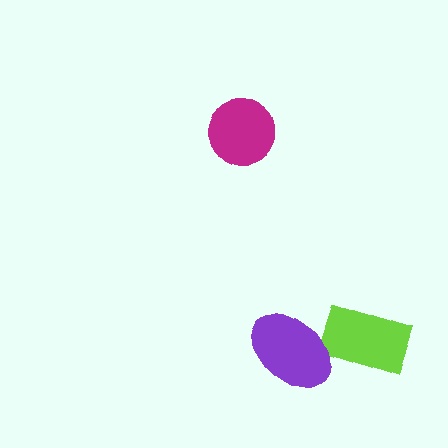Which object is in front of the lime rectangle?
The purple ellipse is in front of the lime rectangle.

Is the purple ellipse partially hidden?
No, no other shape covers it.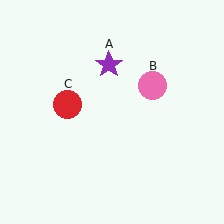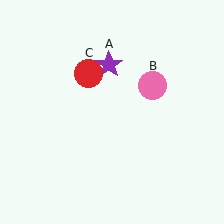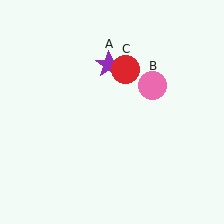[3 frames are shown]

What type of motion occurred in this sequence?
The red circle (object C) rotated clockwise around the center of the scene.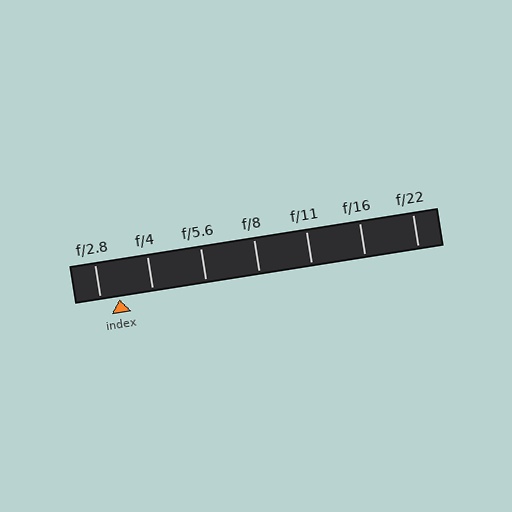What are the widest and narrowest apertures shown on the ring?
The widest aperture shown is f/2.8 and the narrowest is f/22.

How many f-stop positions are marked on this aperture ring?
There are 7 f-stop positions marked.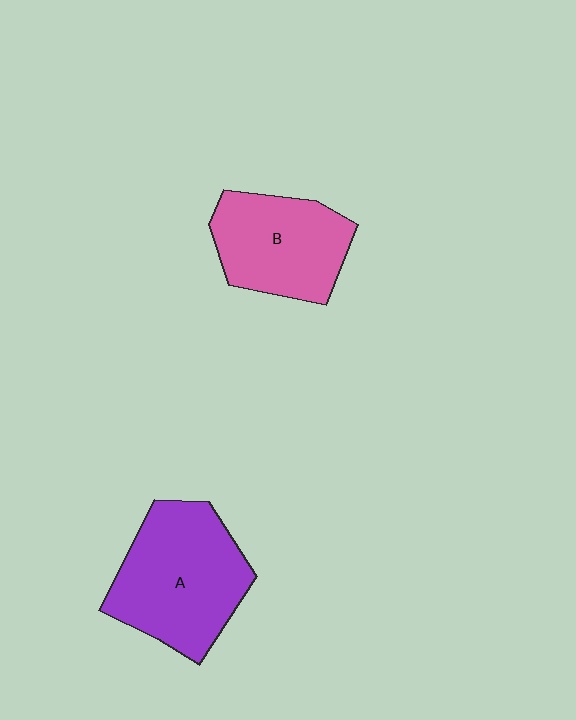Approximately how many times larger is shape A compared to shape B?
Approximately 1.3 times.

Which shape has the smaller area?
Shape B (pink).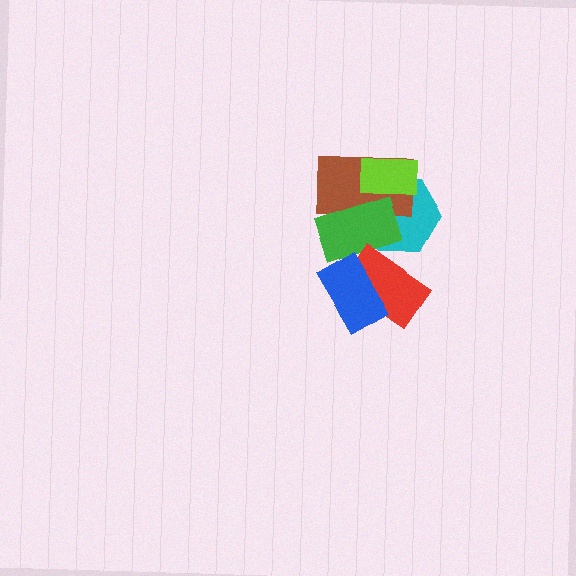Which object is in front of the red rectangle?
The blue rectangle is in front of the red rectangle.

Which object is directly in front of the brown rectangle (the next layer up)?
The green rectangle is directly in front of the brown rectangle.